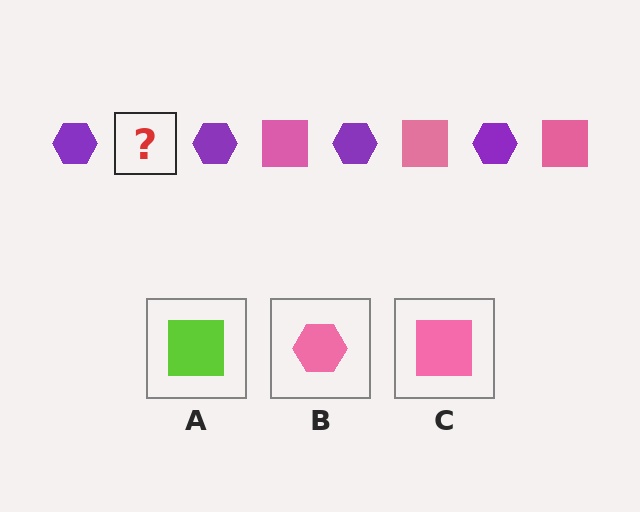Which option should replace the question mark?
Option C.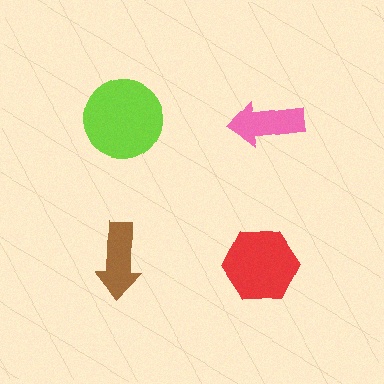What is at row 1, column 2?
A pink arrow.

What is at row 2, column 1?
A brown arrow.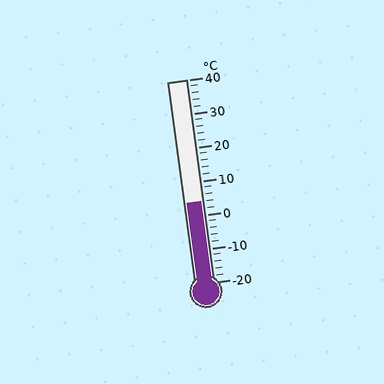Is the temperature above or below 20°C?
The temperature is below 20°C.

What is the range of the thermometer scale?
The thermometer scale ranges from -20°C to 40°C.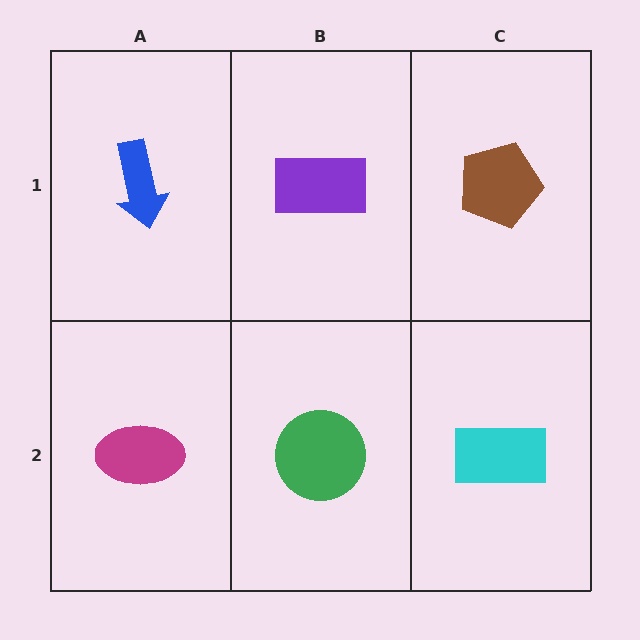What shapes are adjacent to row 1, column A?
A magenta ellipse (row 2, column A), a purple rectangle (row 1, column B).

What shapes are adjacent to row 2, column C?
A brown pentagon (row 1, column C), a green circle (row 2, column B).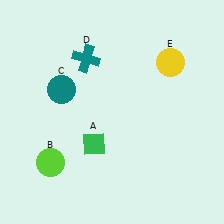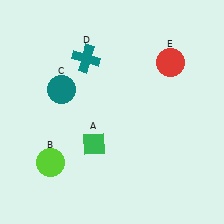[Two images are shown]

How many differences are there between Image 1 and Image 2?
There is 1 difference between the two images.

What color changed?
The circle (E) changed from yellow in Image 1 to red in Image 2.